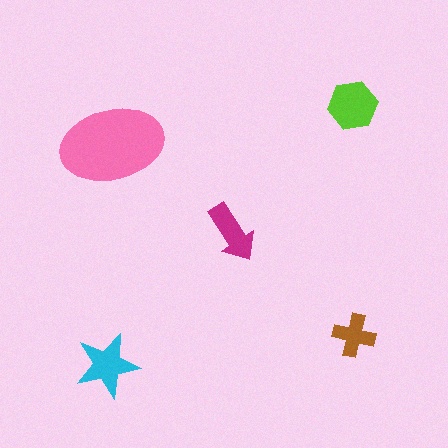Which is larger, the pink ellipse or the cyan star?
The pink ellipse.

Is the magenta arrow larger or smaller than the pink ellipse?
Smaller.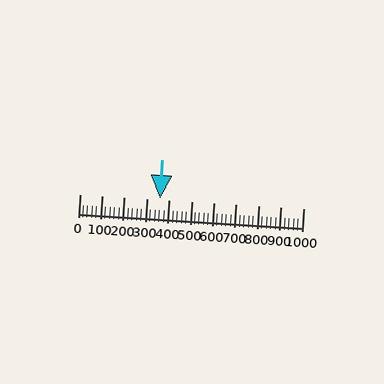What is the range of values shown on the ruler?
The ruler shows values from 0 to 1000.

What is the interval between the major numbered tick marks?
The major tick marks are spaced 100 units apart.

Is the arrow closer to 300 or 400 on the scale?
The arrow is closer to 400.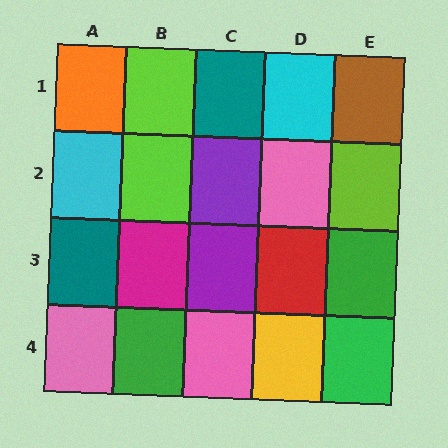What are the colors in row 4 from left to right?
Pink, green, pink, yellow, green.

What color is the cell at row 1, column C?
Teal.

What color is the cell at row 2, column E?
Lime.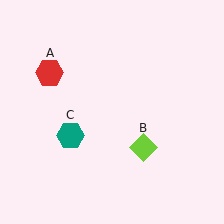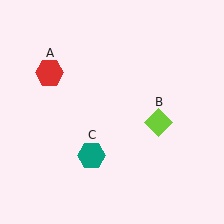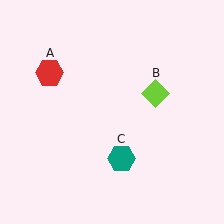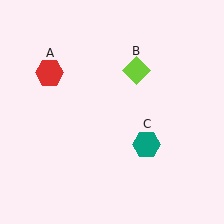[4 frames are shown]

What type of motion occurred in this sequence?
The lime diamond (object B), teal hexagon (object C) rotated counterclockwise around the center of the scene.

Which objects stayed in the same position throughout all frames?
Red hexagon (object A) remained stationary.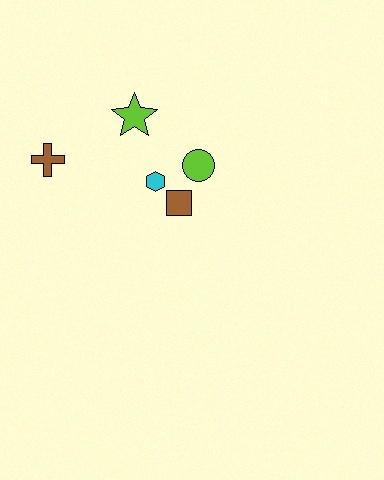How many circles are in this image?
There is 1 circle.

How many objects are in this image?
There are 5 objects.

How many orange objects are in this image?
There are no orange objects.